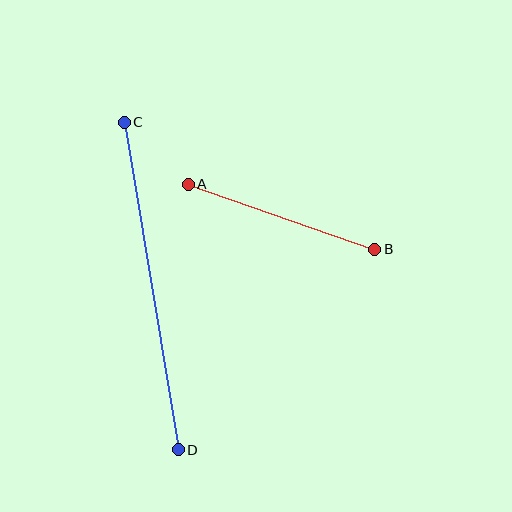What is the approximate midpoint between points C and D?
The midpoint is at approximately (151, 286) pixels.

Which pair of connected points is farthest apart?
Points C and D are farthest apart.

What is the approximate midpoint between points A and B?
The midpoint is at approximately (282, 217) pixels.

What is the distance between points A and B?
The distance is approximately 197 pixels.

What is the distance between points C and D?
The distance is approximately 332 pixels.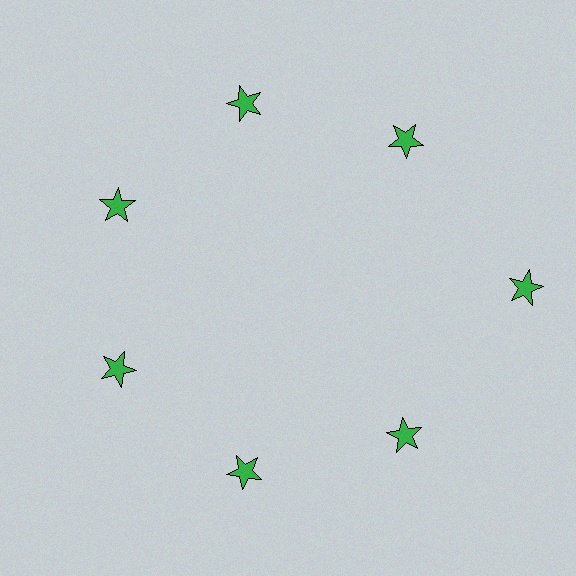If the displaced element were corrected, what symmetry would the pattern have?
It would have 7-fold rotational symmetry — the pattern would map onto itself every 51 degrees.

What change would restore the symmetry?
The symmetry would be restored by moving it inward, back onto the ring so that all 7 stars sit at equal angles and equal distance from the center.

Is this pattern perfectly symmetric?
No. The 7 green stars are arranged in a ring, but one element near the 3 o'clock position is pushed outward from the center, breaking the 7-fold rotational symmetry.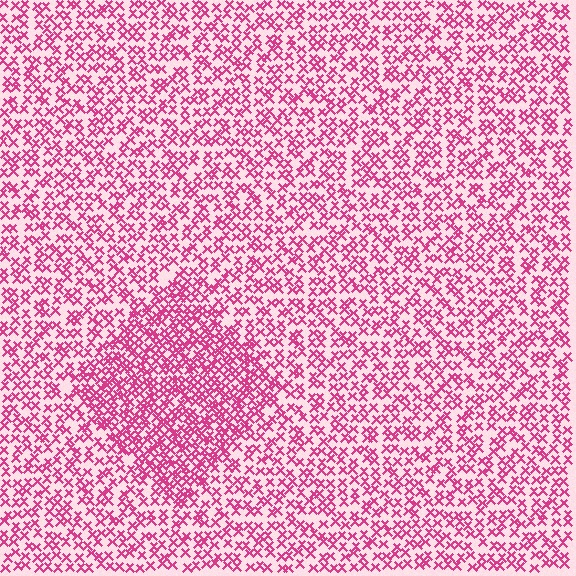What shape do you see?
I see a diamond.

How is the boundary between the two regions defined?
The boundary is defined by a change in element density (approximately 1.8x ratio). All elements are the same color, size, and shape.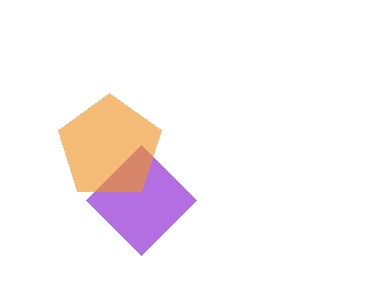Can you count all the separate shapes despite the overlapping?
Yes, there are 2 separate shapes.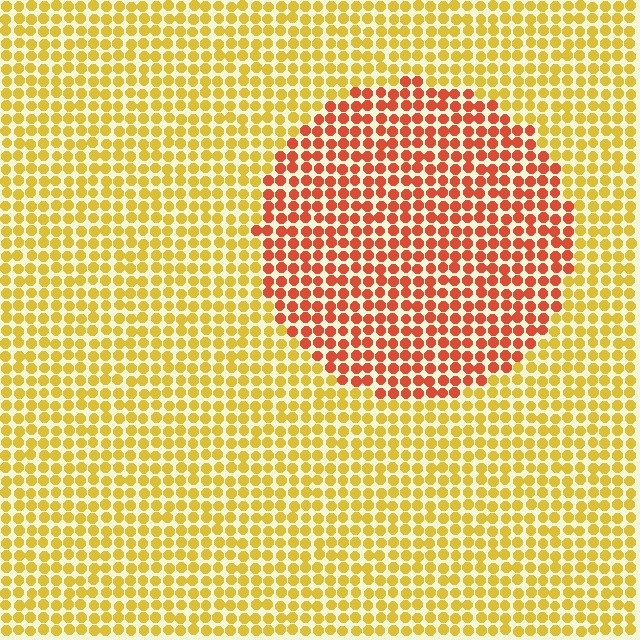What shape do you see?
I see a circle.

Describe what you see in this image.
The image is filled with small yellow elements in a uniform arrangement. A circle-shaped region is visible where the elements are tinted to a slightly different hue, forming a subtle color boundary.